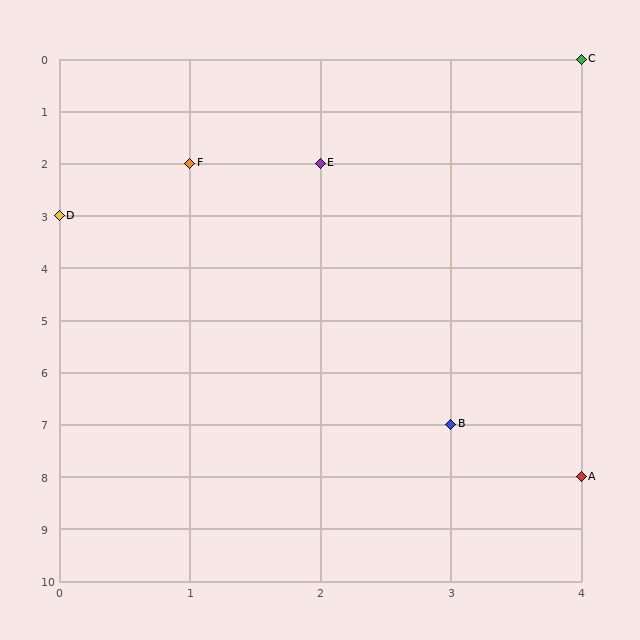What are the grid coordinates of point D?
Point D is at grid coordinates (0, 3).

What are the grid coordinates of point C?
Point C is at grid coordinates (4, 0).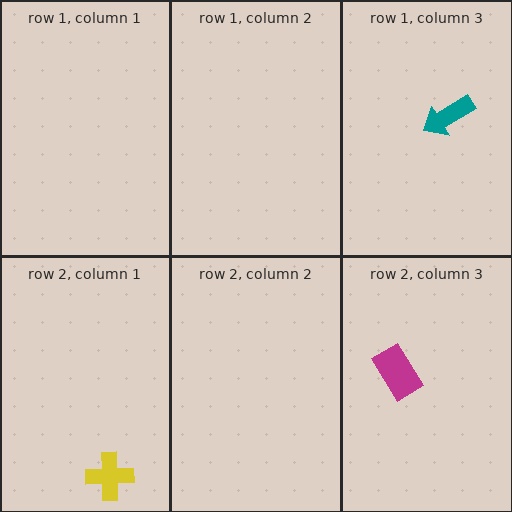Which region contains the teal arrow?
The row 1, column 3 region.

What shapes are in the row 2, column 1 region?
The yellow cross.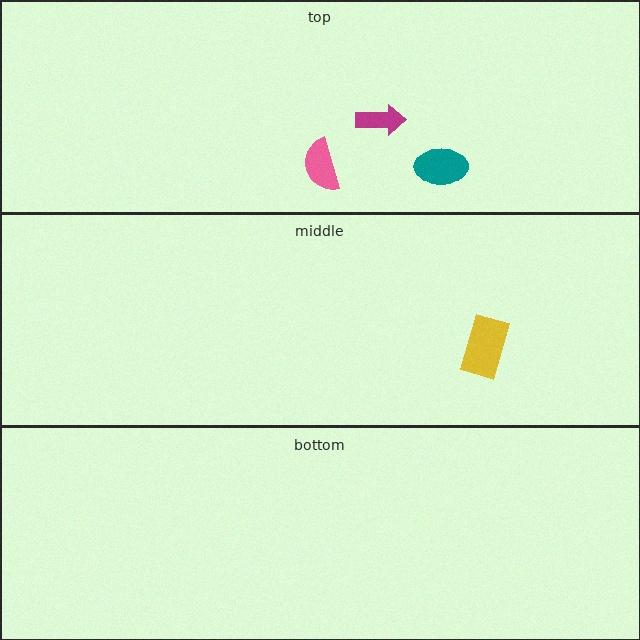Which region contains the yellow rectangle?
The middle region.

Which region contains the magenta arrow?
The top region.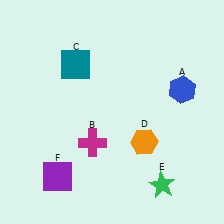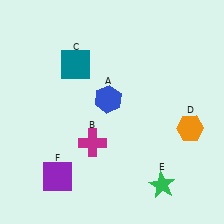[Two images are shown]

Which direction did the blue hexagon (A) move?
The blue hexagon (A) moved left.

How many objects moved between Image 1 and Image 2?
2 objects moved between the two images.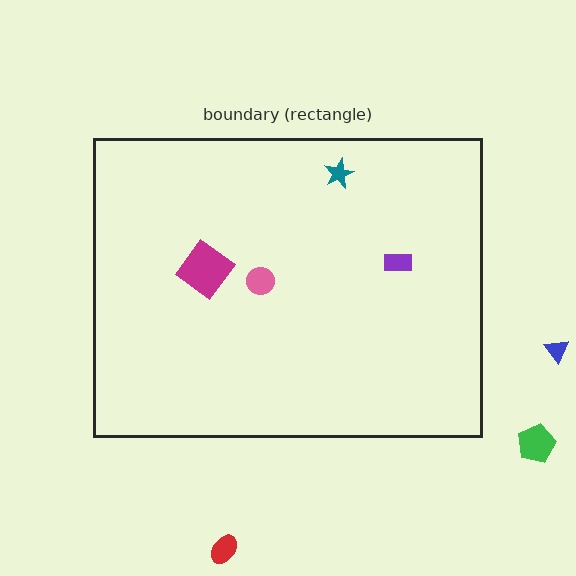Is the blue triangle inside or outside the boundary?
Outside.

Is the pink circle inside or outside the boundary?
Inside.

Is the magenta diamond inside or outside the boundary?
Inside.